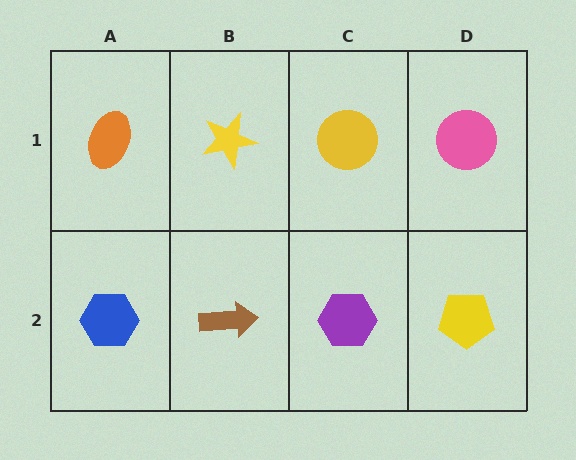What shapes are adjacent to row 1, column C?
A purple hexagon (row 2, column C), a yellow star (row 1, column B), a pink circle (row 1, column D).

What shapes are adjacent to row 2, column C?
A yellow circle (row 1, column C), a brown arrow (row 2, column B), a yellow pentagon (row 2, column D).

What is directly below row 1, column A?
A blue hexagon.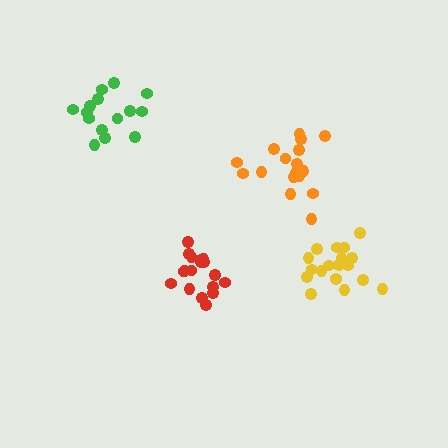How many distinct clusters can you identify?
There are 4 distinct clusters.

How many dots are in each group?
Group 1: 17 dots, Group 2: 15 dots, Group 3: 19 dots, Group 4: 18 dots (69 total).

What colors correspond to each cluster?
The clusters are colored: orange, green, yellow, red.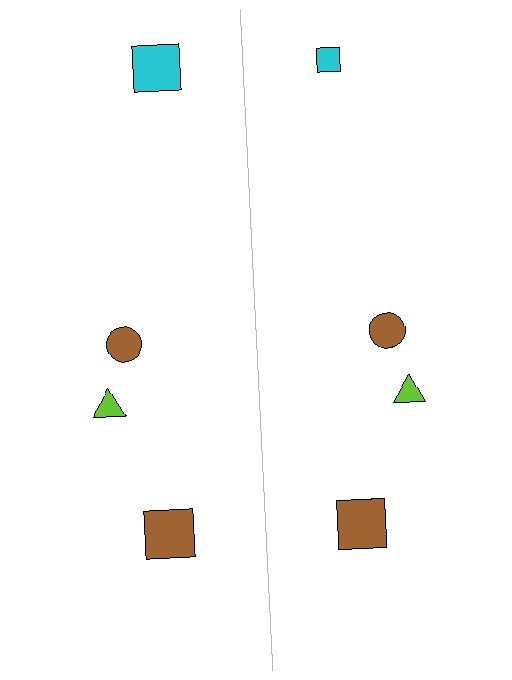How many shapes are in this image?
There are 8 shapes in this image.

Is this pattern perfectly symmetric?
No, the pattern is not perfectly symmetric. The cyan square on the right side has a different size than its mirror counterpart.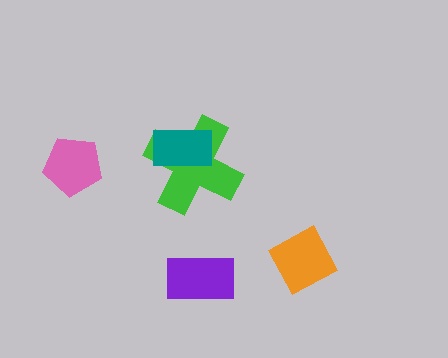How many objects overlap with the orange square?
0 objects overlap with the orange square.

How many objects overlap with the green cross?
1 object overlaps with the green cross.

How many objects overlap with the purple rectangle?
0 objects overlap with the purple rectangle.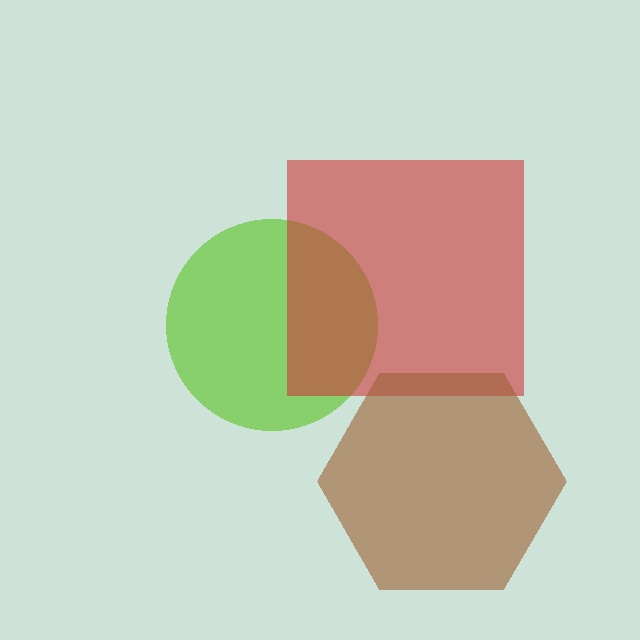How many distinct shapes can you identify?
There are 3 distinct shapes: a lime circle, a red square, a brown hexagon.